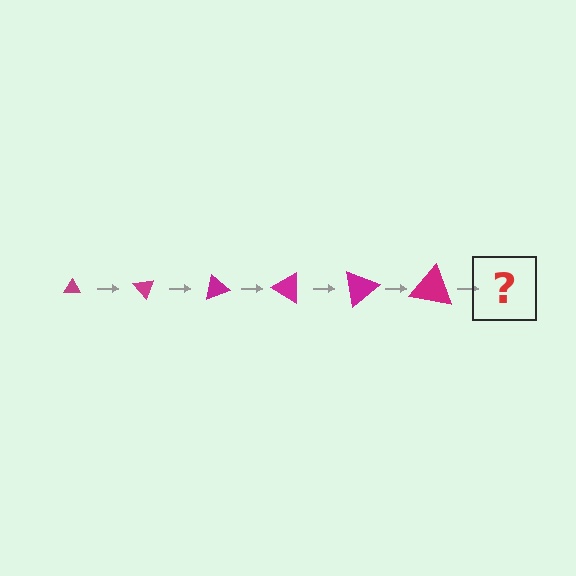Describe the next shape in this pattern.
It should be a triangle, larger than the previous one and rotated 300 degrees from the start.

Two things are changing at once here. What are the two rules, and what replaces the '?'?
The two rules are that the triangle grows larger each step and it rotates 50 degrees each step. The '?' should be a triangle, larger than the previous one and rotated 300 degrees from the start.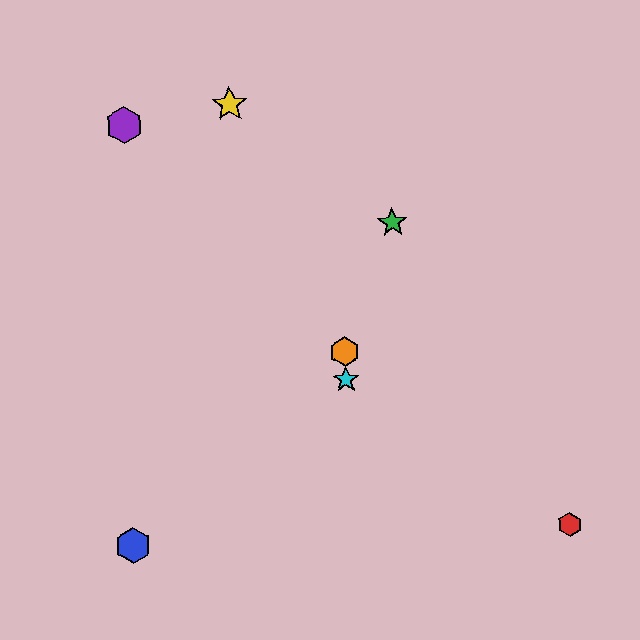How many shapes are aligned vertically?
2 shapes (the orange hexagon, the cyan star) are aligned vertically.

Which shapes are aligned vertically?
The orange hexagon, the cyan star are aligned vertically.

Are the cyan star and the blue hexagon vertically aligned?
No, the cyan star is at x≈346 and the blue hexagon is at x≈133.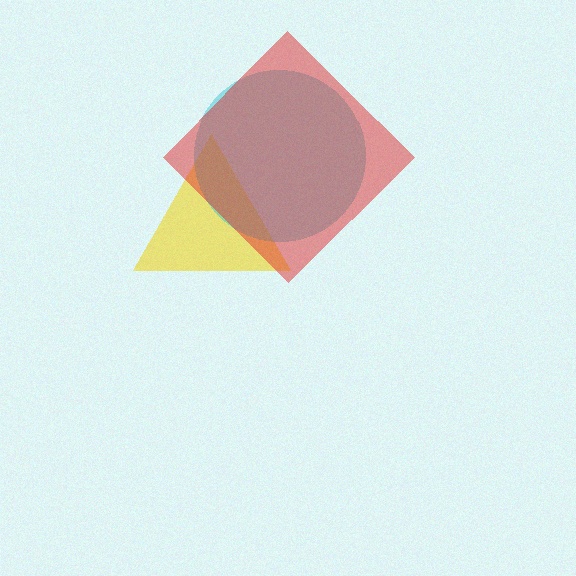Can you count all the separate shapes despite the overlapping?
Yes, there are 3 separate shapes.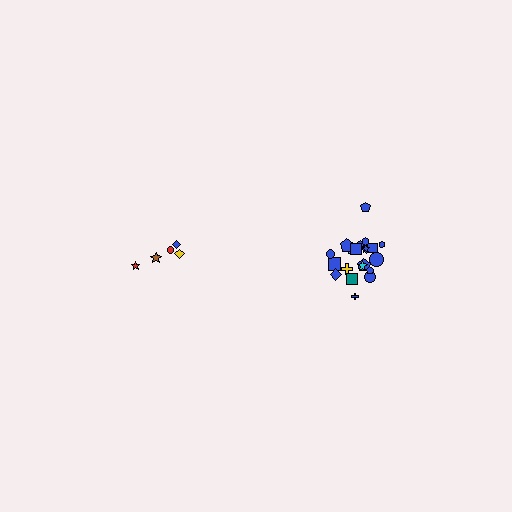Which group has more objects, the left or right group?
The right group.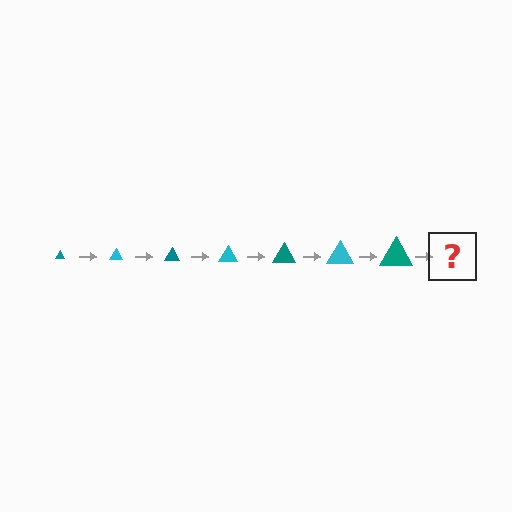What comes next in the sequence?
The next element should be a cyan triangle, larger than the previous one.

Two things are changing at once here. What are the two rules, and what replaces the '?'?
The two rules are that the triangle grows larger each step and the color cycles through teal and cyan. The '?' should be a cyan triangle, larger than the previous one.